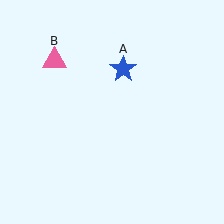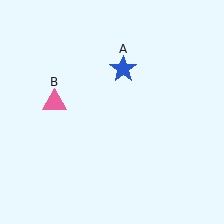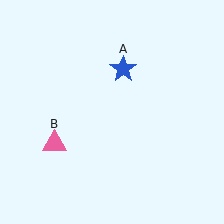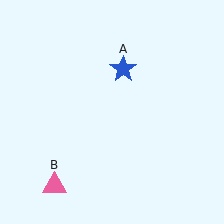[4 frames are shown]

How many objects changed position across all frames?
1 object changed position: pink triangle (object B).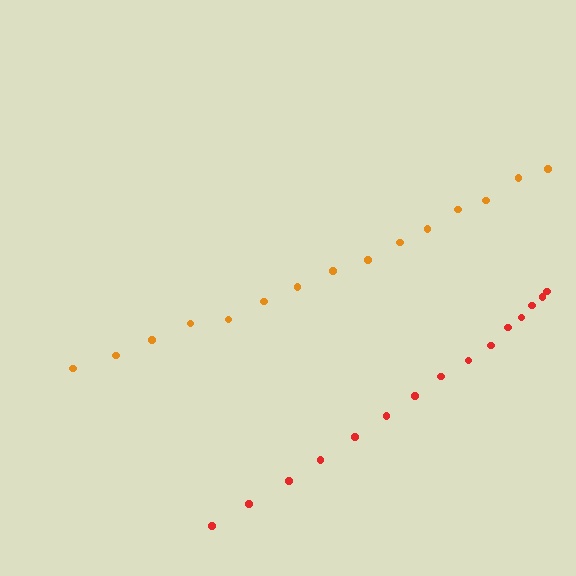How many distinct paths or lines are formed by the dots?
There are 2 distinct paths.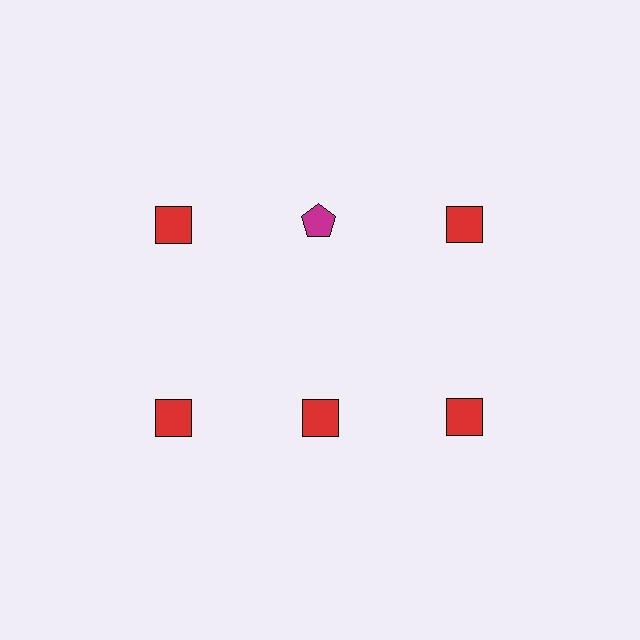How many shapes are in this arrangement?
There are 6 shapes arranged in a grid pattern.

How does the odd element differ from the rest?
It differs in both color (magenta instead of red) and shape (pentagon instead of square).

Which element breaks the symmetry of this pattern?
The magenta pentagon in the top row, second from left column breaks the symmetry. All other shapes are red squares.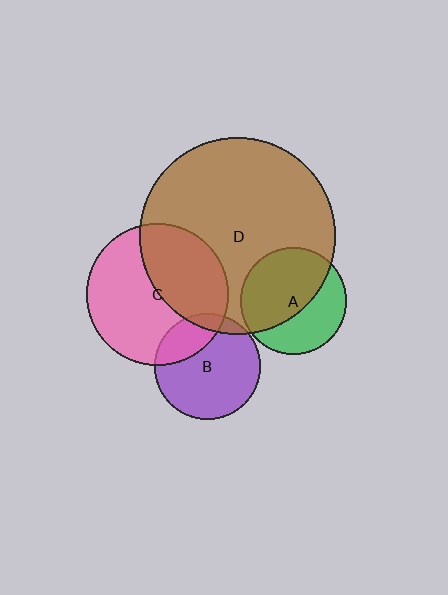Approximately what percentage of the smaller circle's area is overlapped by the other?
Approximately 10%.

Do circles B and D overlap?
Yes.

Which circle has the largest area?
Circle D (brown).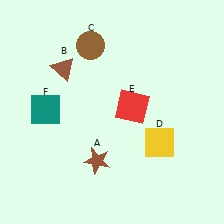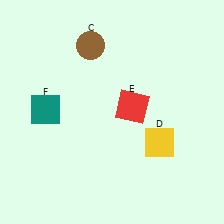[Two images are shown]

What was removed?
The brown triangle (B), the brown star (A) were removed in Image 2.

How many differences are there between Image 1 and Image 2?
There are 2 differences between the two images.